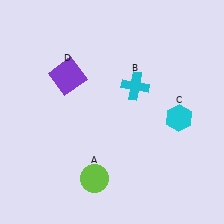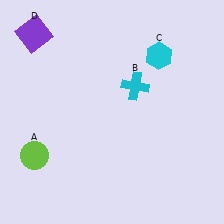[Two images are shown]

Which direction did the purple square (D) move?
The purple square (D) moved up.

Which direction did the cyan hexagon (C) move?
The cyan hexagon (C) moved up.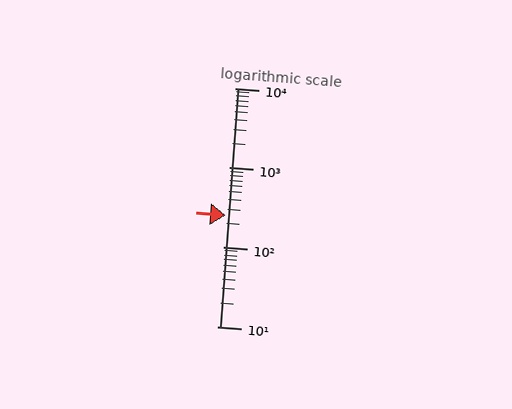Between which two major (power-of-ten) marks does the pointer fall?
The pointer is between 100 and 1000.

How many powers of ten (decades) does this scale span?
The scale spans 3 decades, from 10 to 10000.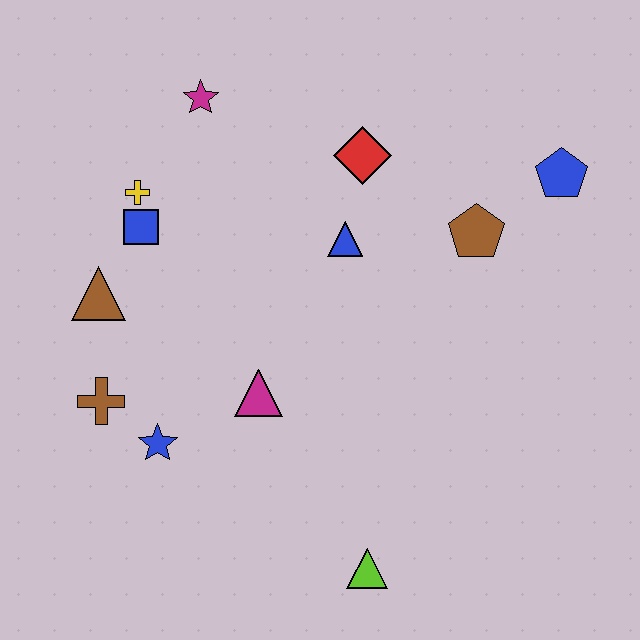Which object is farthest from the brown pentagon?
The brown cross is farthest from the brown pentagon.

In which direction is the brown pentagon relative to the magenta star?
The brown pentagon is to the right of the magenta star.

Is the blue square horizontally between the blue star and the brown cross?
Yes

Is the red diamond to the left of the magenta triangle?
No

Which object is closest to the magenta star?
The yellow cross is closest to the magenta star.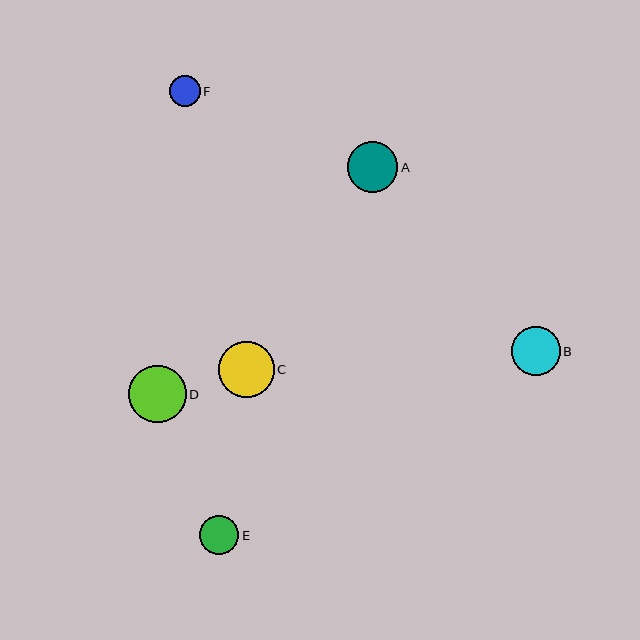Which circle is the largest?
Circle D is the largest with a size of approximately 57 pixels.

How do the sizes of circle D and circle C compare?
Circle D and circle C are approximately the same size.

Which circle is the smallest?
Circle F is the smallest with a size of approximately 31 pixels.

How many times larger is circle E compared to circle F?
Circle E is approximately 1.3 times the size of circle F.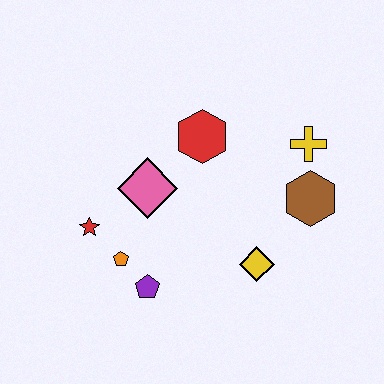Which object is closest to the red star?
The orange pentagon is closest to the red star.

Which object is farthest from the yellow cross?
The red star is farthest from the yellow cross.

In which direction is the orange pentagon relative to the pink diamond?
The orange pentagon is below the pink diamond.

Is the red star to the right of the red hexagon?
No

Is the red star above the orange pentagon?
Yes